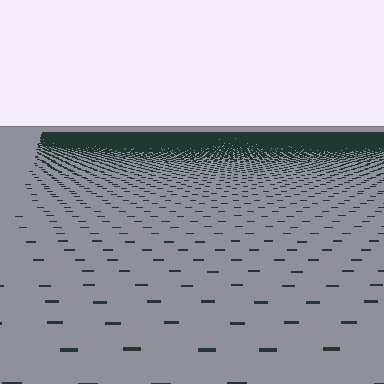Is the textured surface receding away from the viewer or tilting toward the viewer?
The surface is receding away from the viewer. Texture elements get smaller and denser toward the top.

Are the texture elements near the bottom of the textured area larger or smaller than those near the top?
Larger. Near the bottom, elements are closer to the viewer and appear at a bigger on-screen size.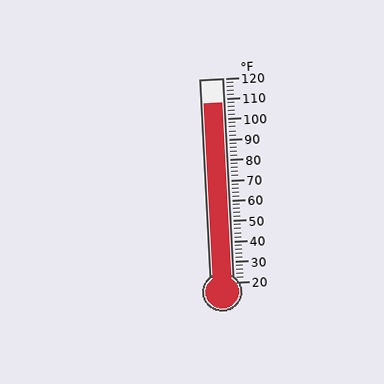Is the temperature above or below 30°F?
The temperature is above 30°F.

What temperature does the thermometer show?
The thermometer shows approximately 108°F.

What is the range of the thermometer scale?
The thermometer scale ranges from 20°F to 120°F.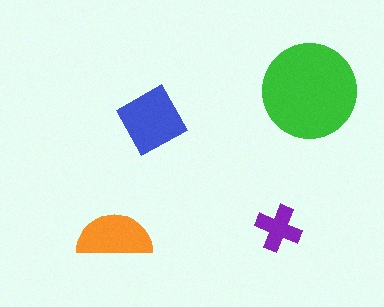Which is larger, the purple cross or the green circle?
The green circle.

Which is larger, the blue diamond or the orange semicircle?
The blue diamond.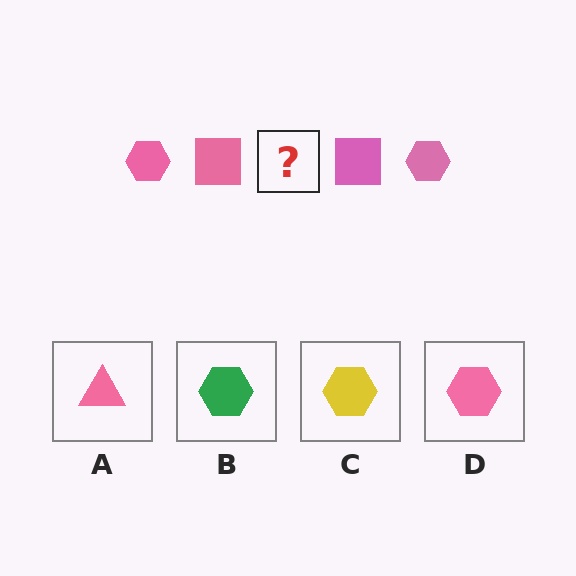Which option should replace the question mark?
Option D.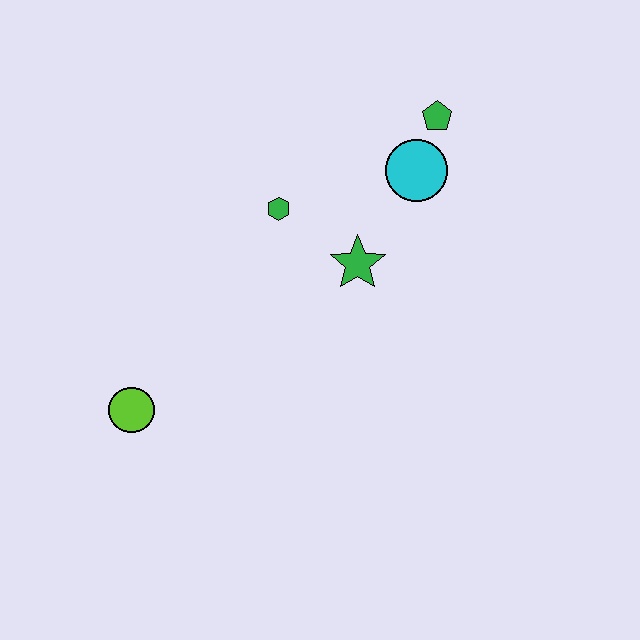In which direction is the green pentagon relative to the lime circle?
The green pentagon is to the right of the lime circle.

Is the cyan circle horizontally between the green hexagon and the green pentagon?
Yes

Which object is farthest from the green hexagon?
The lime circle is farthest from the green hexagon.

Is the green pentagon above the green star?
Yes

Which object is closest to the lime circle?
The green hexagon is closest to the lime circle.